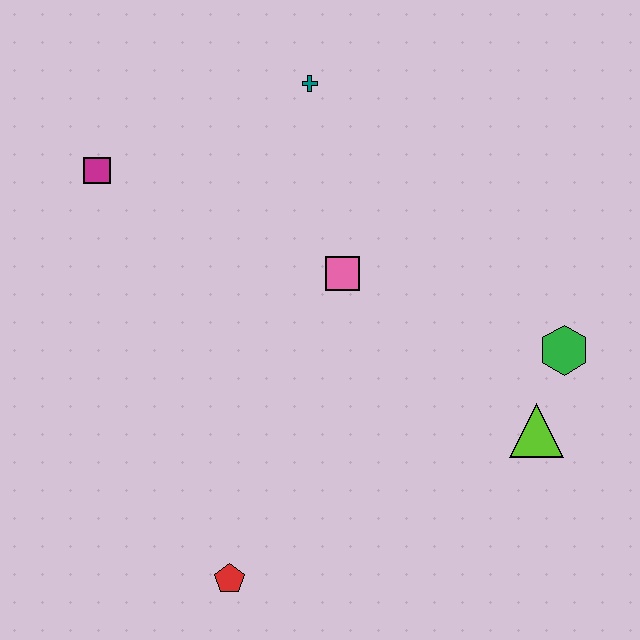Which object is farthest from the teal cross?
The red pentagon is farthest from the teal cross.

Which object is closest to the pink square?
The teal cross is closest to the pink square.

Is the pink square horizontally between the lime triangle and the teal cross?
Yes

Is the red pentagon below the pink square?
Yes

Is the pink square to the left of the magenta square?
No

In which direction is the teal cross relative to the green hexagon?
The teal cross is above the green hexagon.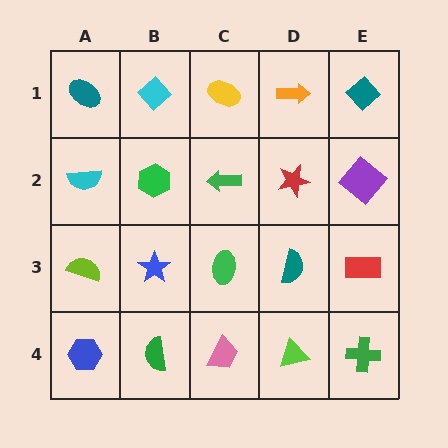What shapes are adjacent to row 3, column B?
A green hexagon (row 2, column B), a green semicircle (row 4, column B), a lime semicircle (row 3, column A), a green ellipse (row 3, column C).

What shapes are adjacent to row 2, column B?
A cyan diamond (row 1, column B), a blue star (row 3, column B), a cyan semicircle (row 2, column A), a green arrow (row 2, column C).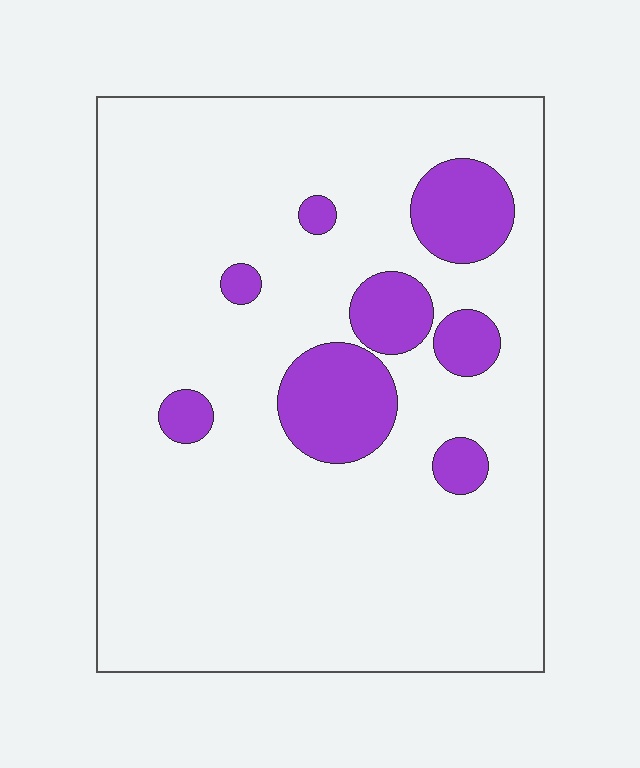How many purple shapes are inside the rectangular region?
8.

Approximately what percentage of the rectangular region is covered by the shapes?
Approximately 15%.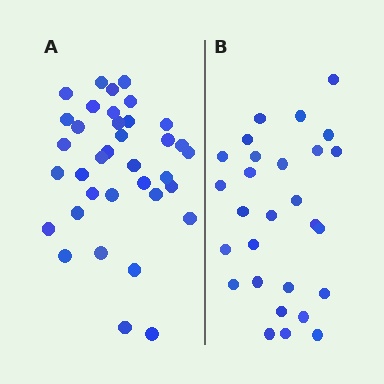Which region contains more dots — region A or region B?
Region A (the left region) has more dots.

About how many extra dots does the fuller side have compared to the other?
Region A has roughly 8 or so more dots than region B.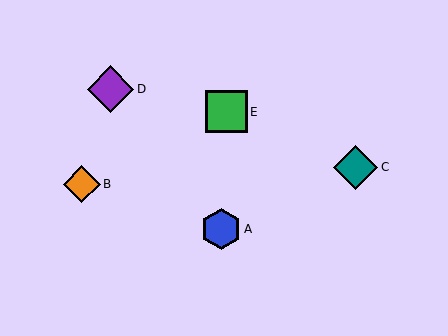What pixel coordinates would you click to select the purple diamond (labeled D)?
Click at (111, 89) to select the purple diamond D.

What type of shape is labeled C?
Shape C is a teal diamond.